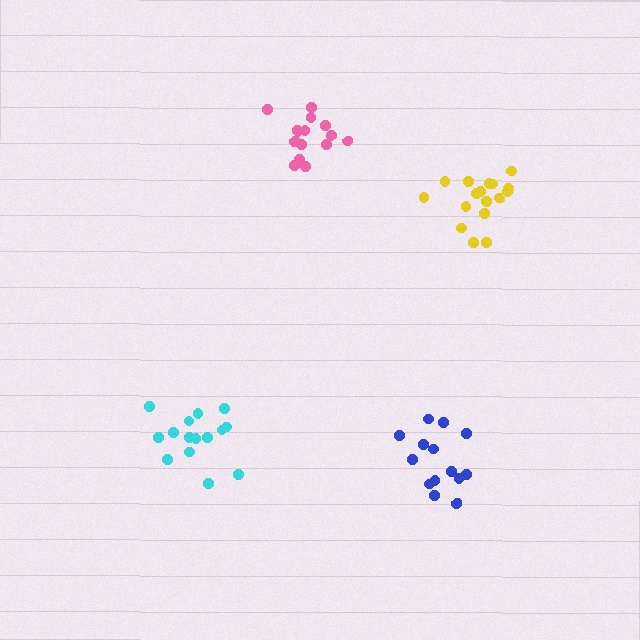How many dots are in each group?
Group 1: 14 dots, Group 2: 15 dots, Group 3: 15 dots, Group 4: 17 dots (61 total).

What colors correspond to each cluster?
The clusters are colored: blue, cyan, pink, yellow.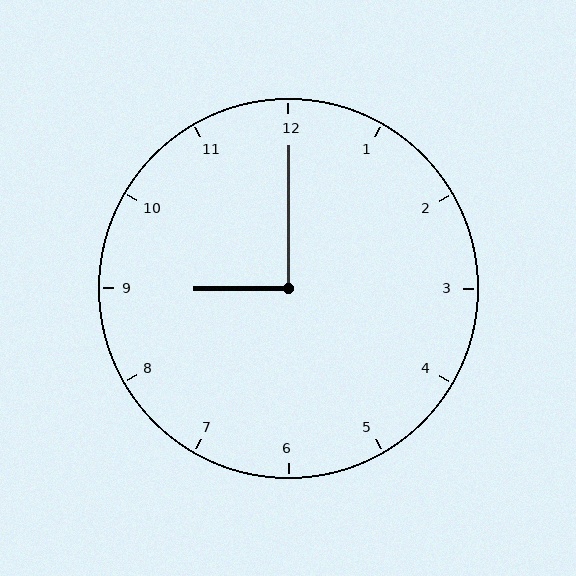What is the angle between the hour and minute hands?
Approximately 90 degrees.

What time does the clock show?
9:00.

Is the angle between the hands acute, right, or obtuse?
It is right.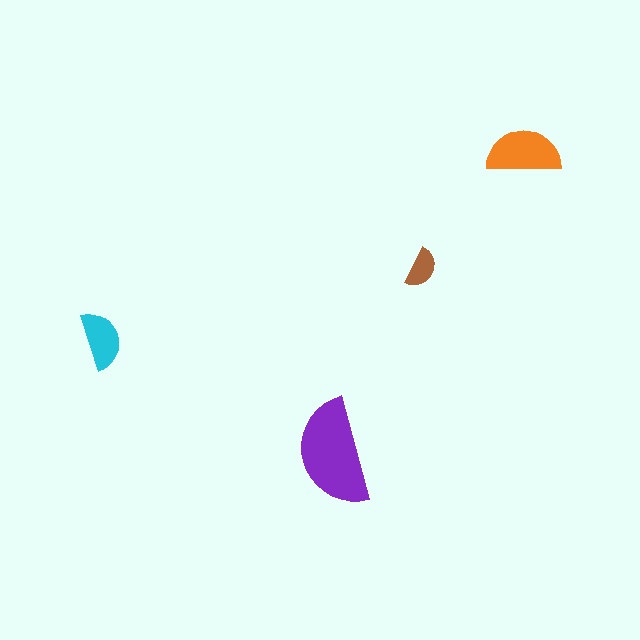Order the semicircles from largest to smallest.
the purple one, the orange one, the cyan one, the brown one.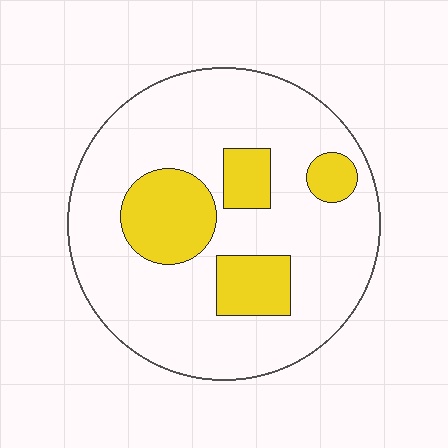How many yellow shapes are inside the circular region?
4.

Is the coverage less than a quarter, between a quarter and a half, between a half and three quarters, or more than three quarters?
Less than a quarter.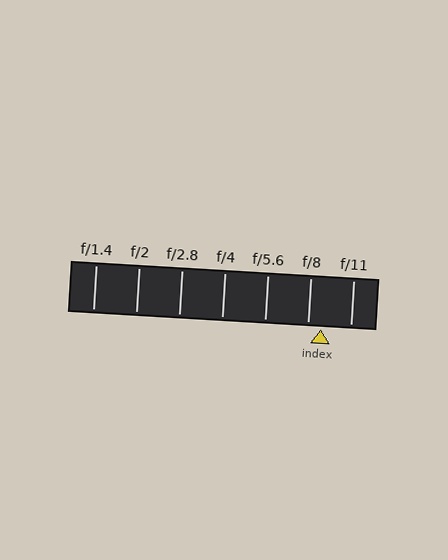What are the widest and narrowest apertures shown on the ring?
The widest aperture shown is f/1.4 and the narrowest is f/11.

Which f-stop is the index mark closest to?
The index mark is closest to f/8.